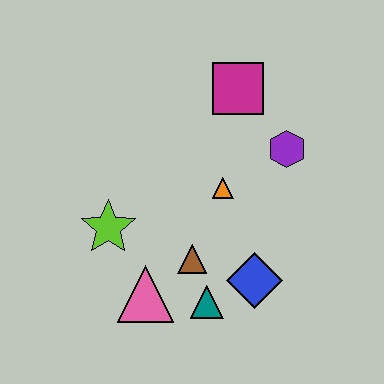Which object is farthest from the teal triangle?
The magenta square is farthest from the teal triangle.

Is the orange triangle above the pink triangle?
Yes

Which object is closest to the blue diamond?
The teal triangle is closest to the blue diamond.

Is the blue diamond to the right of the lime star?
Yes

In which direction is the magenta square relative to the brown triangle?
The magenta square is above the brown triangle.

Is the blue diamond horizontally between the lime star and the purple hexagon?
Yes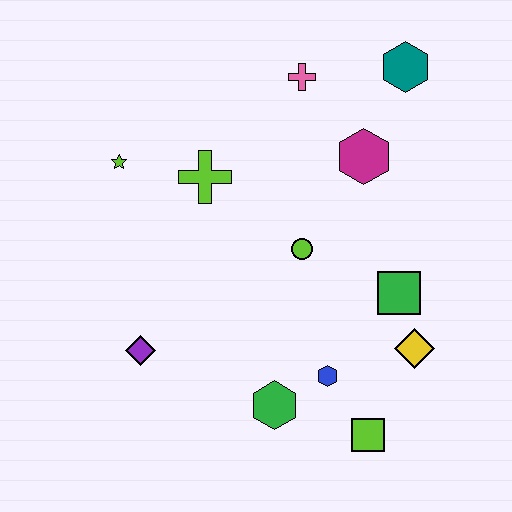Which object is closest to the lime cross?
The lime star is closest to the lime cross.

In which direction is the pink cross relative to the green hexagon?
The pink cross is above the green hexagon.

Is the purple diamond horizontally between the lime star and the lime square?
Yes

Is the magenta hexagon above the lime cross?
Yes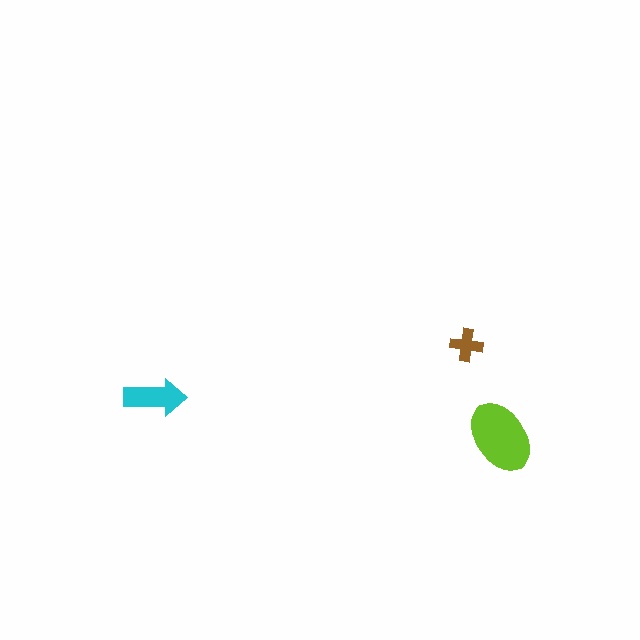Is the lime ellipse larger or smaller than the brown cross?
Larger.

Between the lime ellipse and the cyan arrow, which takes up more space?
The lime ellipse.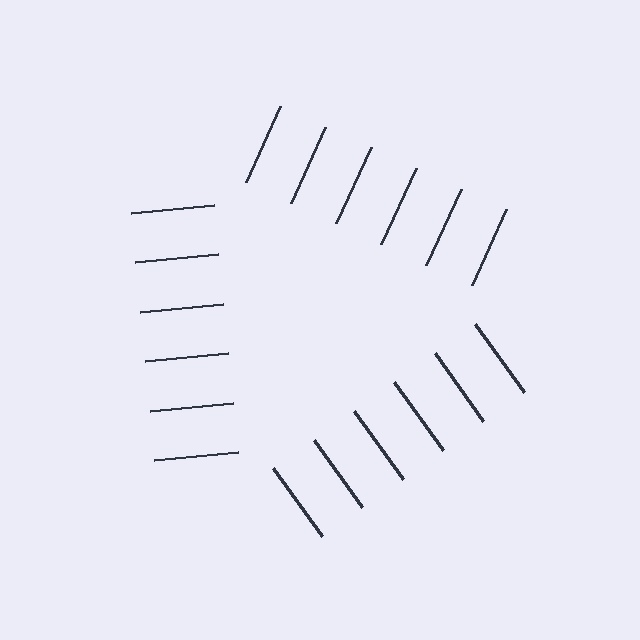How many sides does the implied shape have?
3 sides — the line-ends trace a triangle.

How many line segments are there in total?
18 — 6 along each of the 3 edges.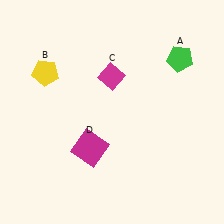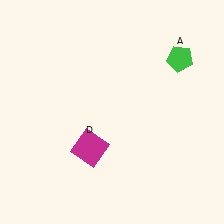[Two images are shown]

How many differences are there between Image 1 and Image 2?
There are 2 differences between the two images.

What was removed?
The magenta diamond (C), the yellow pentagon (B) were removed in Image 2.